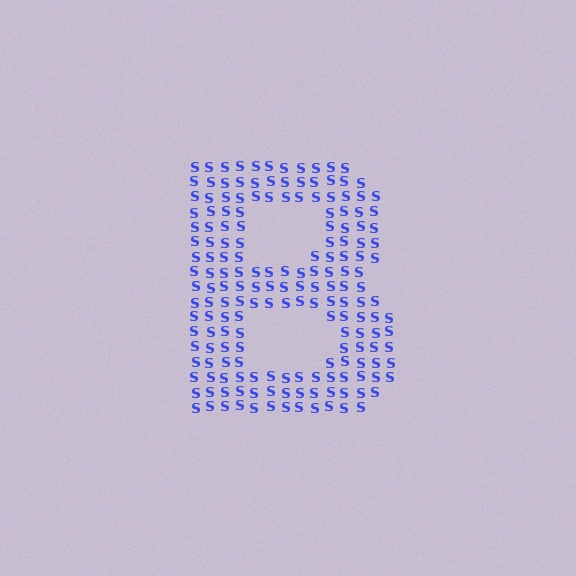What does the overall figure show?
The overall figure shows the letter B.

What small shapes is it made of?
It is made of small letter S's.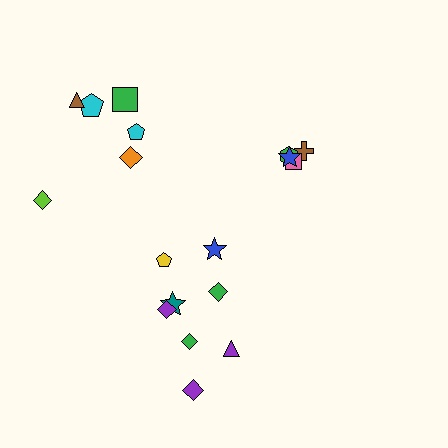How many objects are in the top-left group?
There are 6 objects.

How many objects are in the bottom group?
There are 8 objects.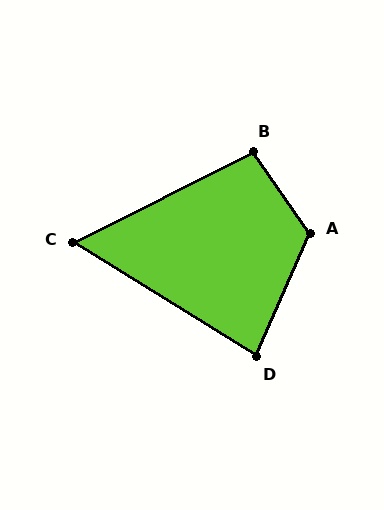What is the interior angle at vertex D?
Approximately 82 degrees (acute).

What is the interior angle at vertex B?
Approximately 98 degrees (obtuse).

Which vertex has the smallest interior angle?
C, at approximately 58 degrees.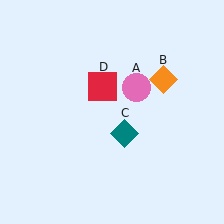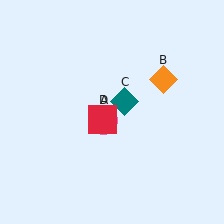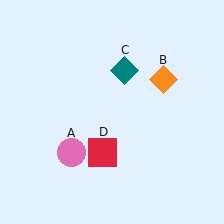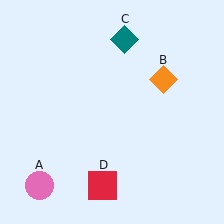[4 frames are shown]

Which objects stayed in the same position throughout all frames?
Orange diamond (object B) remained stationary.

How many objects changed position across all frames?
3 objects changed position: pink circle (object A), teal diamond (object C), red square (object D).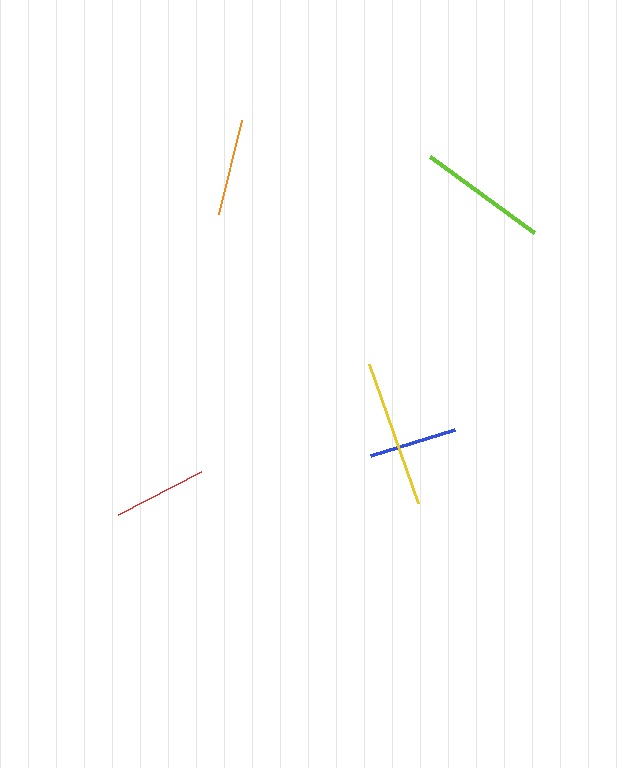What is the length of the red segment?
The red segment is approximately 93 pixels long.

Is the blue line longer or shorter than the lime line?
The lime line is longer than the blue line.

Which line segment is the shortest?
The blue line is the shortest at approximately 88 pixels.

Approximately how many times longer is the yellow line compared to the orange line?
The yellow line is approximately 1.5 times the length of the orange line.